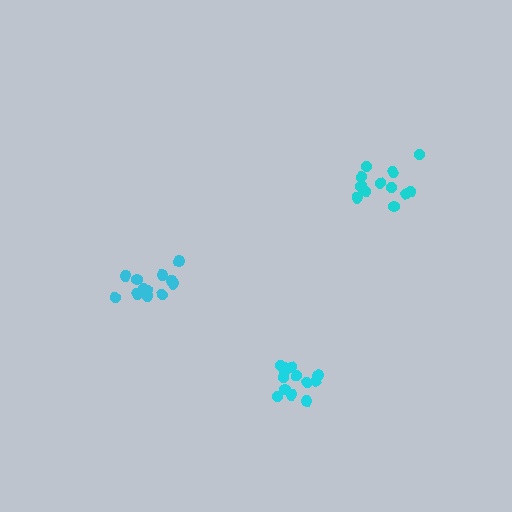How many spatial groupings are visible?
There are 3 spatial groupings.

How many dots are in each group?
Group 1: 13 dots, Group 2: 13 dots, Group 3: 13 dots (39 total).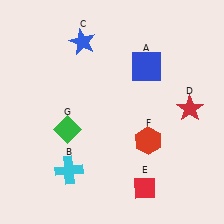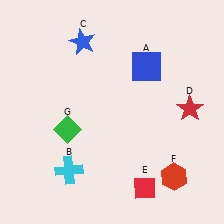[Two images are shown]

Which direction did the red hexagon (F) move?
The red hexagon (F) moved down.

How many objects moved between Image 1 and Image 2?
1 object moved between the two images.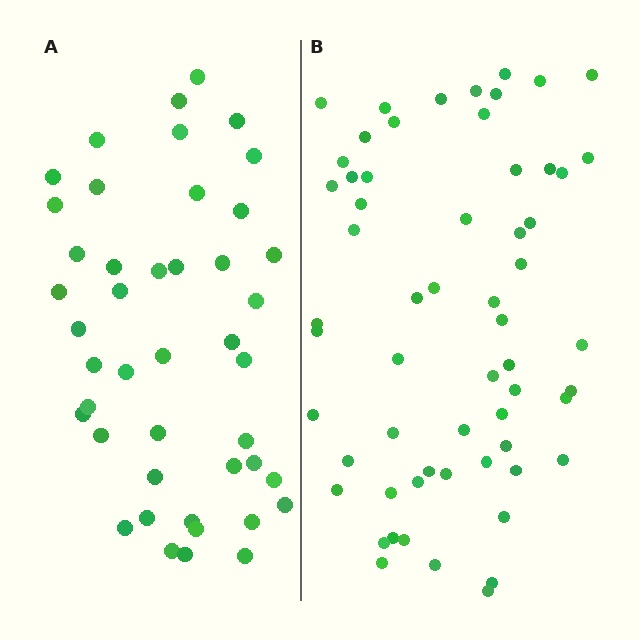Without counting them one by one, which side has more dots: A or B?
Region B (the right region) has more dots.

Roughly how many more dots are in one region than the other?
Region B has approximately 15 more dots than region A.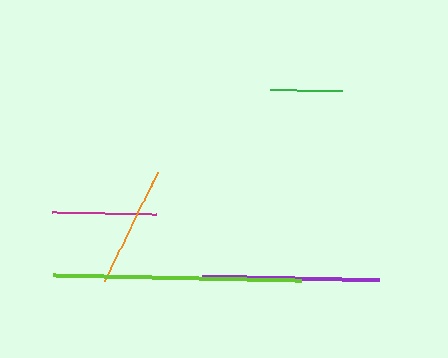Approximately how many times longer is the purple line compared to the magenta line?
The purple line is approximately 1.7 times the length of the magenta line.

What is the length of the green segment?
The green segment is approximately 72 pixels long.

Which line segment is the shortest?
The green line is the shortest at approximately 72 pixels.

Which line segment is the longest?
The lime line is the longest at approximately 248 pixels.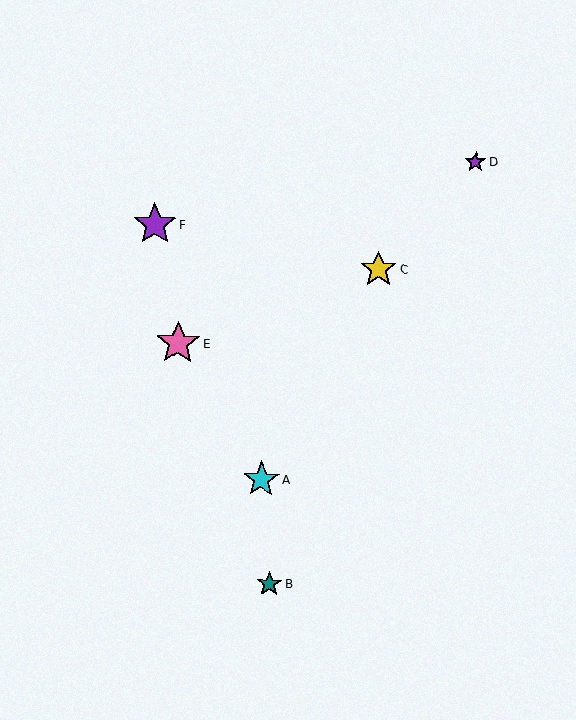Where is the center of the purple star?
The center of the purple star is at (155, 224).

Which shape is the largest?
The pink star (labeled E) is the largest.